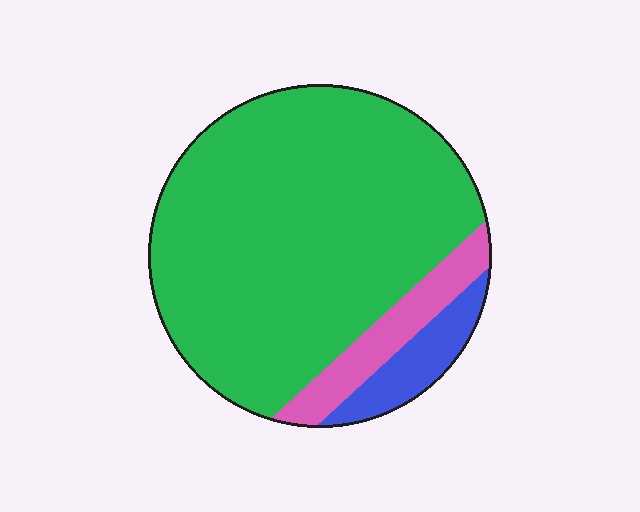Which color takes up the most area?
Green, at roughly 80%.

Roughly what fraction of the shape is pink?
Pink takes up less than a sixth of the shape.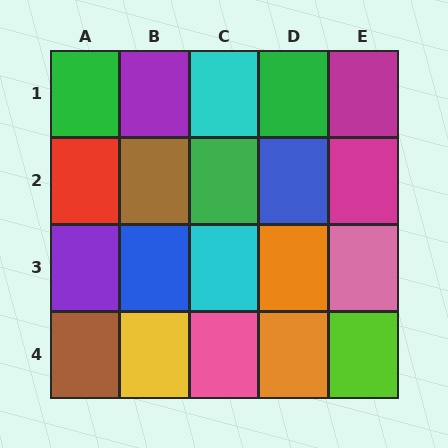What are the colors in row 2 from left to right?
Red, brown, green, blue, magenta.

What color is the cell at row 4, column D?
Orange.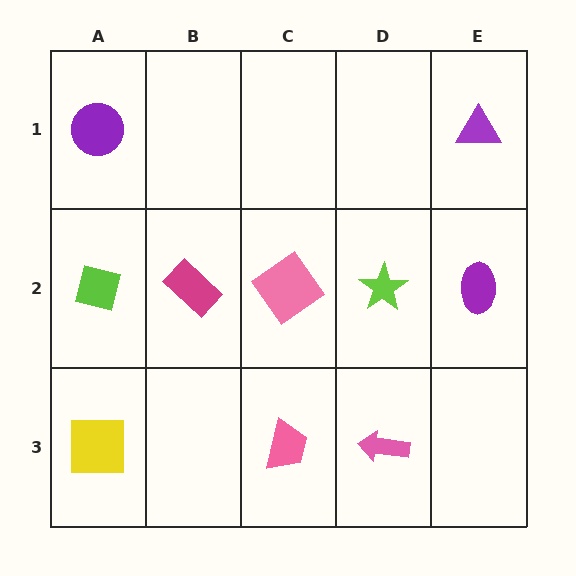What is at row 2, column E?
A purple ellipse.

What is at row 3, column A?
A yellow square.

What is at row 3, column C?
A pink trapezoid.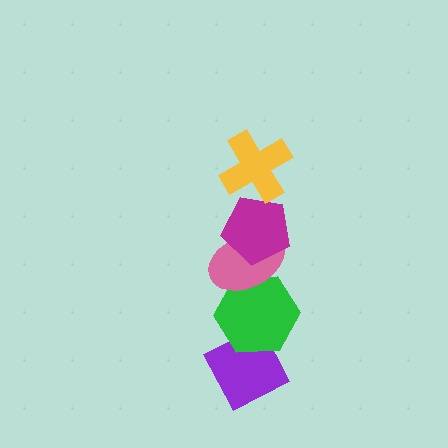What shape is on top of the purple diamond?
The green hexagon is on top of the purple diamond.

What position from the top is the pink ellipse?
The pink ellipse is 3rd from the top.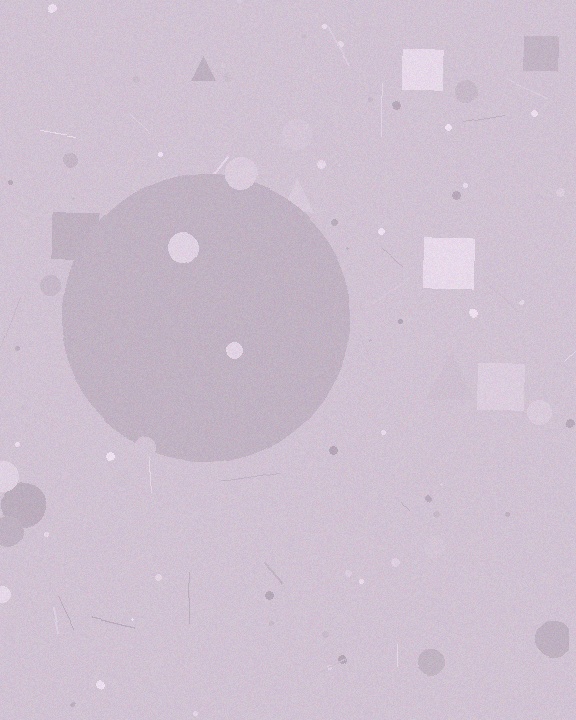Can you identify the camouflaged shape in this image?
The camouflaged shape is a circle.